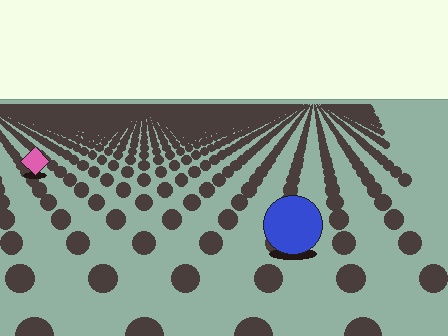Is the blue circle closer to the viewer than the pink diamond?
Yes. The blue circle is closer — you can tell from the texture gradient: the ground texture is coarser near it.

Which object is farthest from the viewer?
The pink diamond is farthest from the viewer. It appears smaller and the ground texture around it is denser.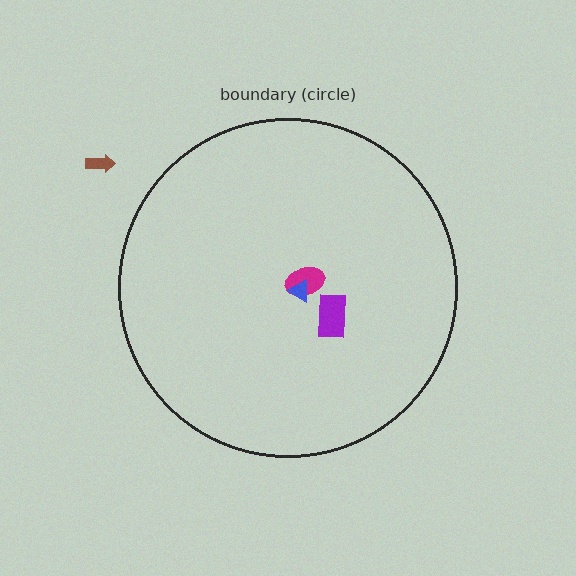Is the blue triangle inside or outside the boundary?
Inside.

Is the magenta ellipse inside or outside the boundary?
Inside.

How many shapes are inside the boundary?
3 inside, 1 outside.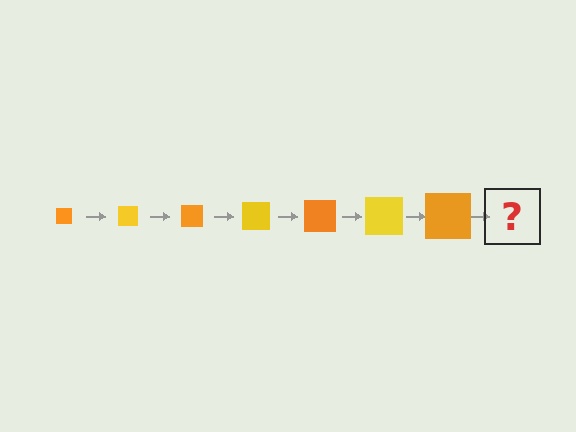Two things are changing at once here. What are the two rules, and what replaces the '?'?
The two rules are that the square grows larger each step and the color cycles through orange and yellow. The '?' should be a yellow square, larger than the previous one.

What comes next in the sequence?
The next element should be a yellow square, larger than the previous one.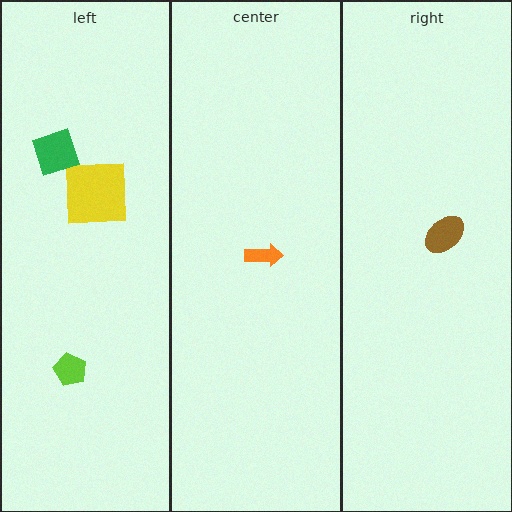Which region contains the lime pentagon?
The left region.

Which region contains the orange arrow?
The center region.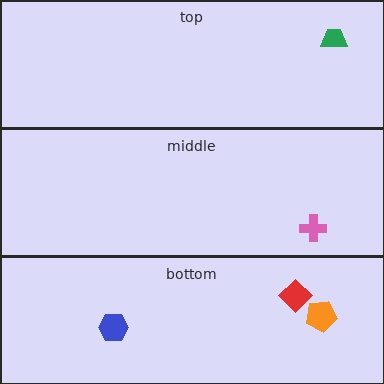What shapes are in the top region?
The green trapezoid.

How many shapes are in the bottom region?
3.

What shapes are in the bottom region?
The red diamond, the blue hexagon, the orange pentagon.